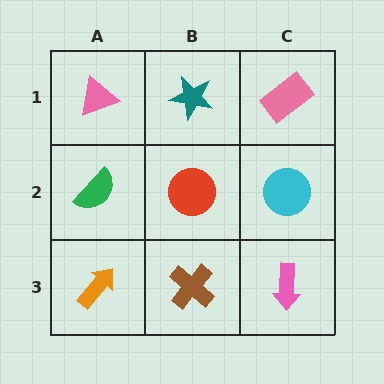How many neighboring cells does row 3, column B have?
3.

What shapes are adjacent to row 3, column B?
A red circle (row 2, column B), an orange arrow (row 3, column A), a pink arrow (row 3, column C).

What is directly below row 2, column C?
A pink arrow.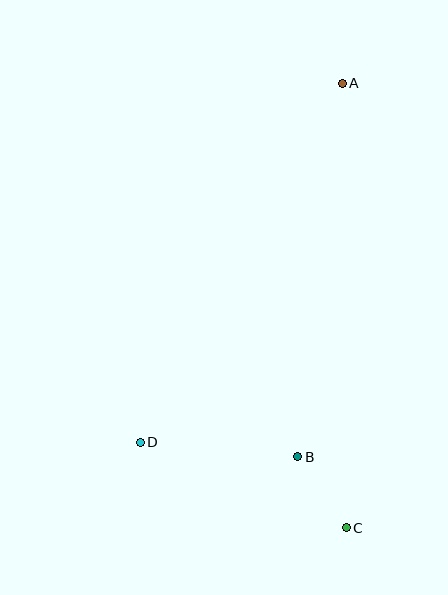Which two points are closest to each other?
Points B and C are closest to each other.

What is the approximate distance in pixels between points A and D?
The distance between A and D is approximately 412 pixels.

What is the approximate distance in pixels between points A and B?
The distance between A and B is approximately 376 pixels.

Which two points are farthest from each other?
Points A and C are farthest from each other.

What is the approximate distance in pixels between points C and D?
The distance between C and D is approximately 223 pixels.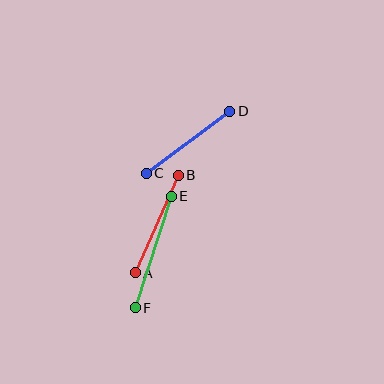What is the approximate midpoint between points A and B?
The midpoint is at approximately (157, 224) pixels.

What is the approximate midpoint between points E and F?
The midpoint is at approximately (153, 252) pixels.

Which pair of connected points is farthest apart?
Points E and F are farthest apart.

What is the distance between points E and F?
The distance is approximately 117 pixels.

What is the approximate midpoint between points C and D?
The midpoint is at approximately (188, 142) pixels.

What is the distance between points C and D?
The distance is approximately 104 pixels.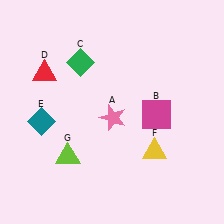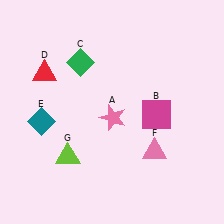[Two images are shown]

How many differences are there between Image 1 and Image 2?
There is 1 difference between the two images.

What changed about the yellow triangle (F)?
In Image 1, F is yellow. In Image 2, it changed to pink.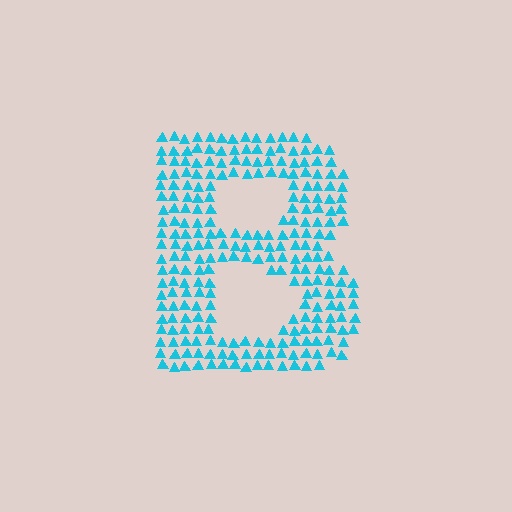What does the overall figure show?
The overall figure shows the letter B.